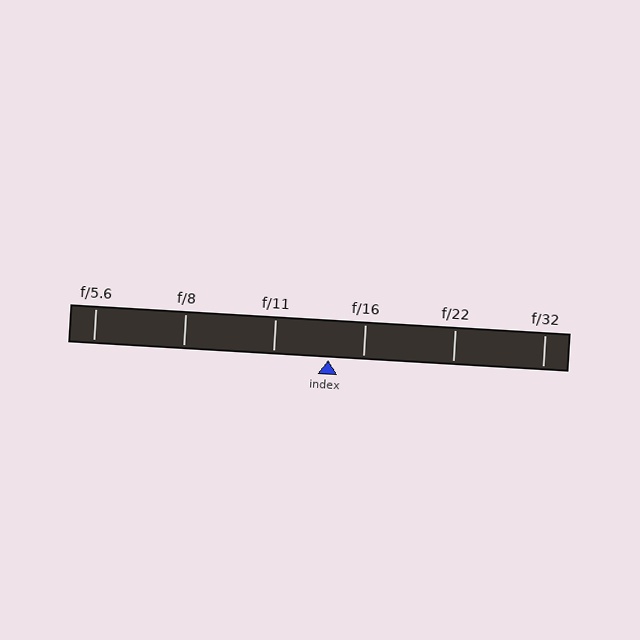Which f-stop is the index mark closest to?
The index mark is closest to f/16.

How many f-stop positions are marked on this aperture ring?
There are 6 f-stop positions marked.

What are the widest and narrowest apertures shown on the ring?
The widest aperture shown is f/5.6 and the narrowest is f/32.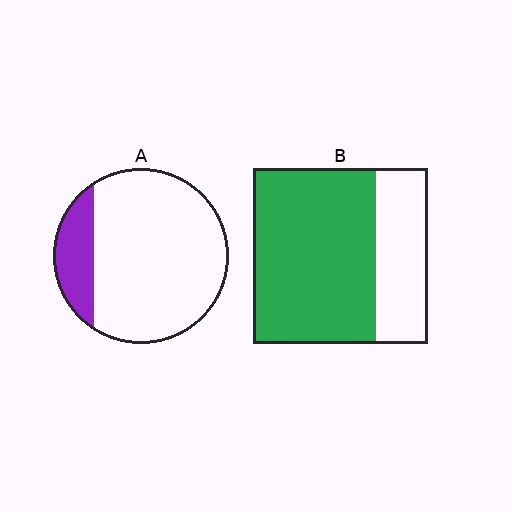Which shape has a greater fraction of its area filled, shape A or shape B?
Shape B.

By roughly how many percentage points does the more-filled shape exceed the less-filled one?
By roughly 55 percentage points (B over A).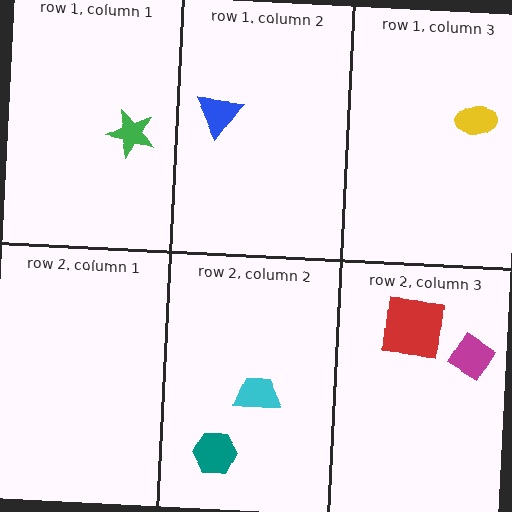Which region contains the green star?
The row 1, column 1 region.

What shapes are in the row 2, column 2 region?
The cyan trapezoid, the teal hexagon.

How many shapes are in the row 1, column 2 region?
1.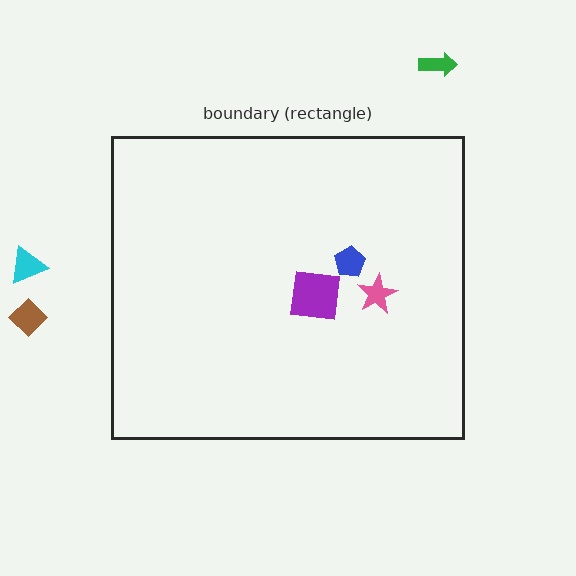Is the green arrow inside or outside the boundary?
Outside.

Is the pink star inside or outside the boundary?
Inside.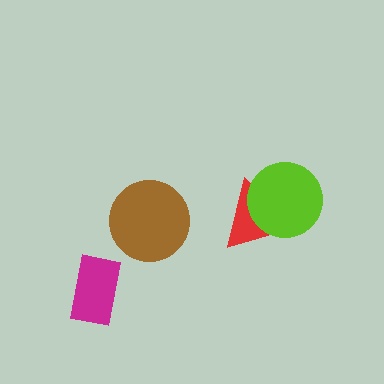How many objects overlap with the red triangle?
1 object overlaps with the red triangle.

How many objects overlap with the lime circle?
1 object overlaps with the lime circle.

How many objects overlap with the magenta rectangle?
0 objects overlap with the magenta rectangle.